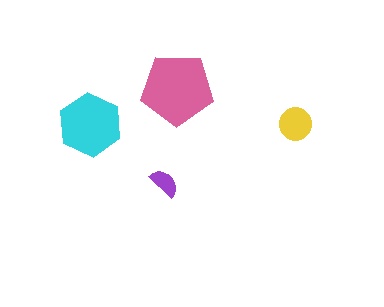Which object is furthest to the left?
The cyan hexagon is leftmost.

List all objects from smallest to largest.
The purple semicircle, the yellow circle, the cyan hexagon, the pink pentagon.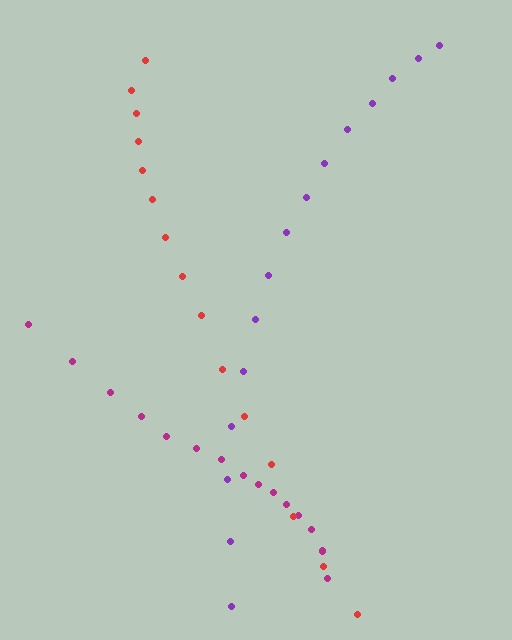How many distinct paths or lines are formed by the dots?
There are 3 distinct paths.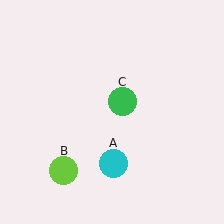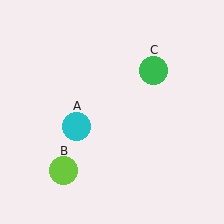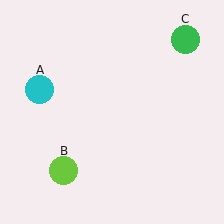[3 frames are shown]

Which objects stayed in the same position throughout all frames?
Lime circle (object B) remained stationary.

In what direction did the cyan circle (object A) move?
The cyan circle (object A) moved up and to the left.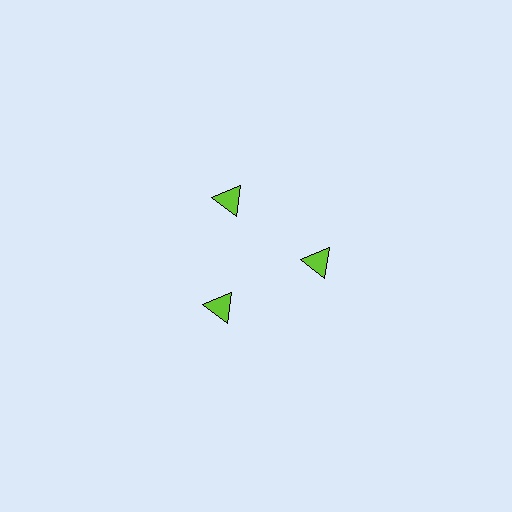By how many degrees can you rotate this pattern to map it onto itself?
The pattern maps onto itself every 120 degrees of rotation.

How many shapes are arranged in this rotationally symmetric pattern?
There are 3 shapes, arranged in 3 groups of 1.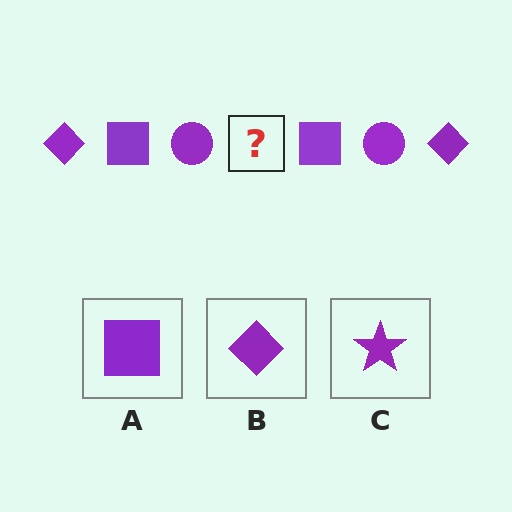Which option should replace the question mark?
Option B.